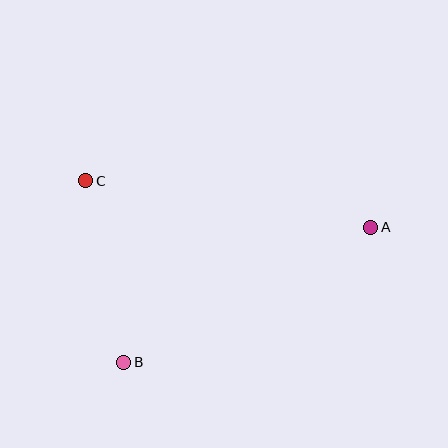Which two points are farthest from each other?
Points A and C are farthest from each other.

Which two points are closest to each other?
Points B and C are closest to each other.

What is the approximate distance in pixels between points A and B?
The distance between A and B is approximately 282 pixels.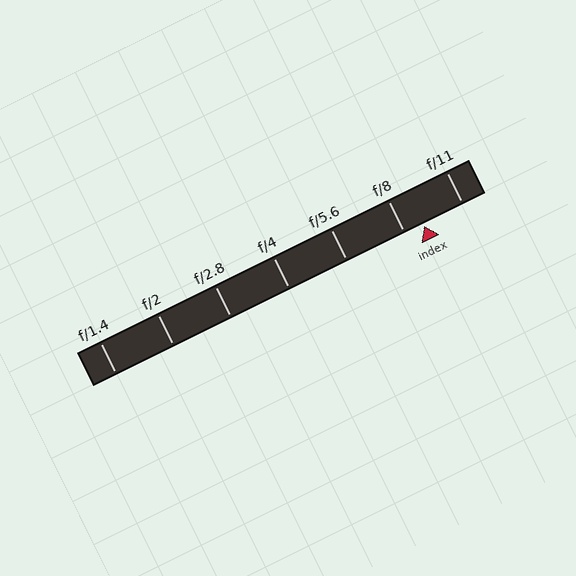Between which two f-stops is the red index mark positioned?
The index mark is between f/8 and f/11.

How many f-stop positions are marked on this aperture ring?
There are 7 f-stop positions marked.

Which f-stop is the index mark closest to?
The index mark is closest to f/8.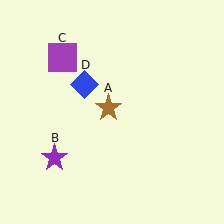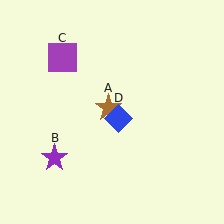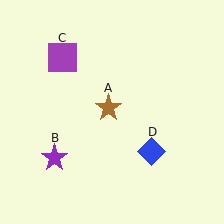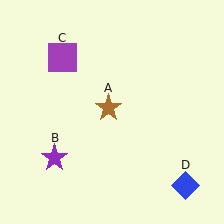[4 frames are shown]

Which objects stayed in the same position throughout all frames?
Brown star (object A) and purple star (object B) and purple square (object C) remained stationary.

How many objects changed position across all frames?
1 object changed position: blue diamond (object D).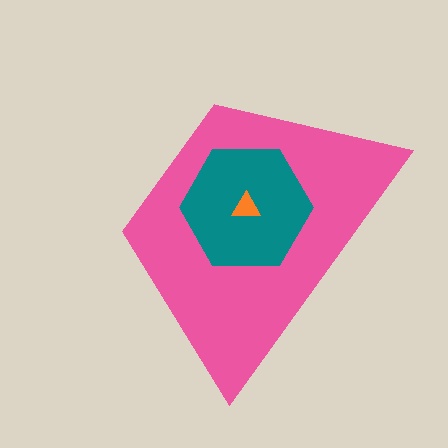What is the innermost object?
The orange triangle.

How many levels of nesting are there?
3.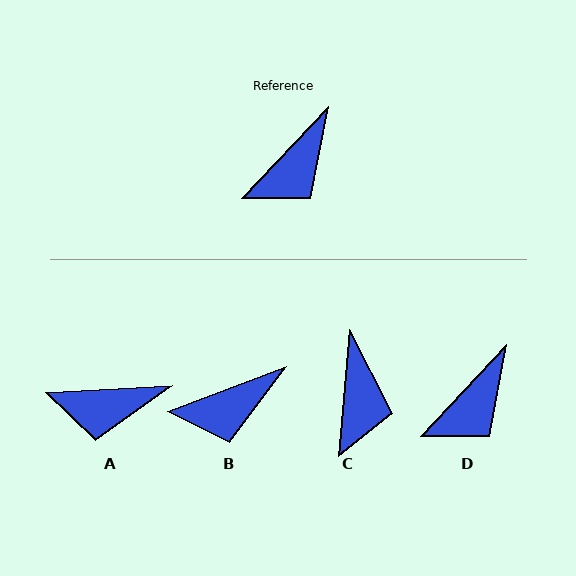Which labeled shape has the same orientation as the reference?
D.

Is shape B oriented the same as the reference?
No, it is off by about 26 degrees.